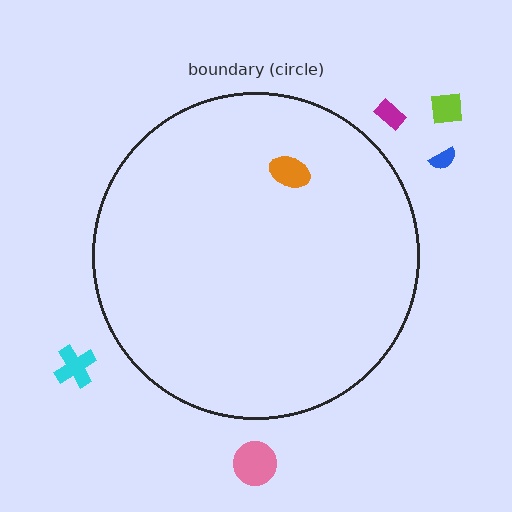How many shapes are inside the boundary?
1 inside, 5 outside.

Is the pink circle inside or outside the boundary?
Outside.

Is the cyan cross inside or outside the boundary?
Outside.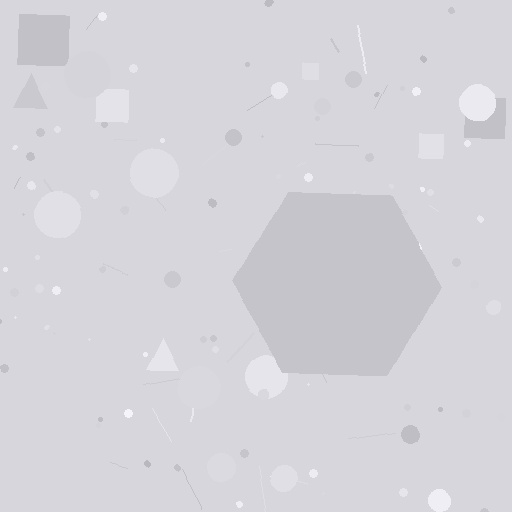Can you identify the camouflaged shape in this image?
The camouflaged shape is a hexagon.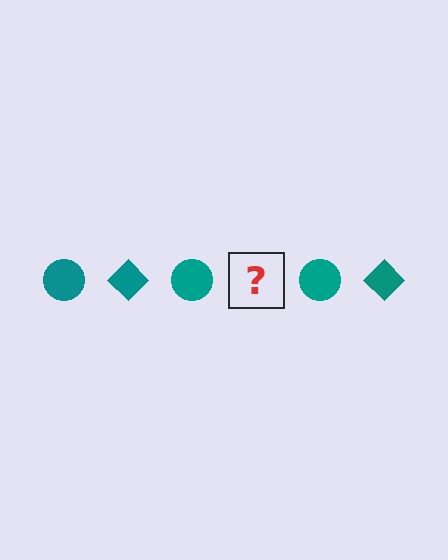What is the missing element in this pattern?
The missing element is a teal diamond.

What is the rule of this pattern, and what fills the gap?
The rule is that the pattern cycles through circle, diamond shapes in teal. The gap should be filled with a teal diamond.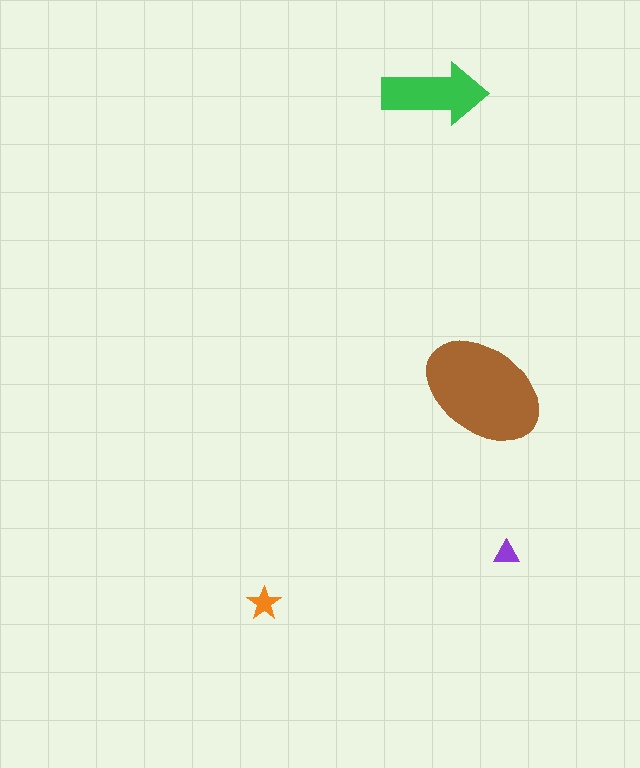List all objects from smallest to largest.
The purple triangle, the orange star, the green arrow, the brown ellipse.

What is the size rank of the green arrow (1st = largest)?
2nd.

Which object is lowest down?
The orange star is bottommost.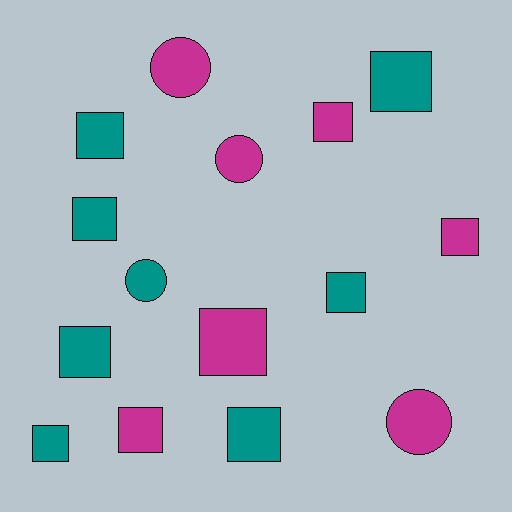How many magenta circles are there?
There are 3 magenta circles.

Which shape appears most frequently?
Square, with 11 objects.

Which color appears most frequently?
Teal, with 8 objects.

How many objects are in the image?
There are 15 objects.